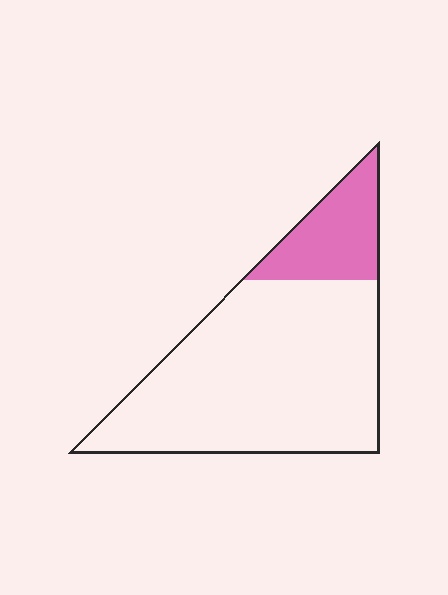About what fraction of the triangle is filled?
About one fifth (1/5).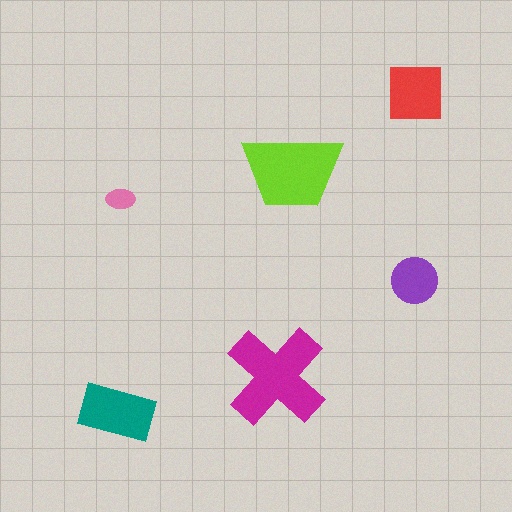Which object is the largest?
The magenta cross.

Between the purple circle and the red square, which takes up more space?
The red square.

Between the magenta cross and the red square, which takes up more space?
The magenta cross.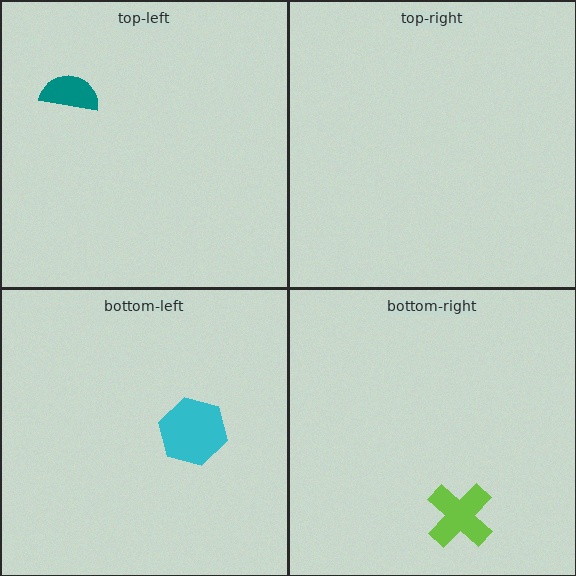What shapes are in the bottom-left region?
The cyan hexagon.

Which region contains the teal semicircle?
The top-left region.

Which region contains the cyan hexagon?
The bottom-left region.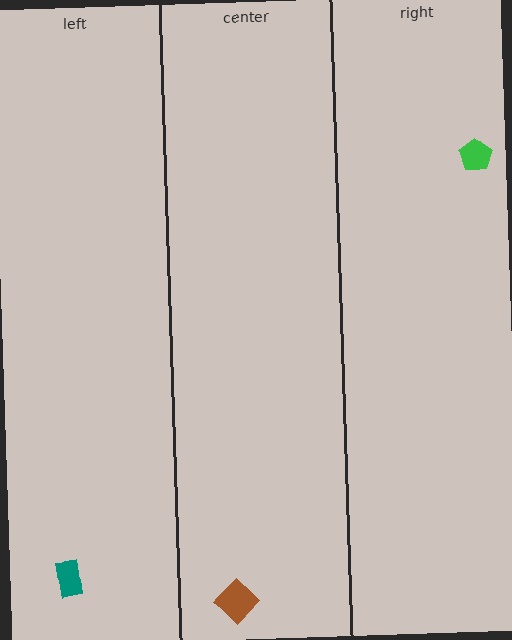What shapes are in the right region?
The green pentagon.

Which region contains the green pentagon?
The right region.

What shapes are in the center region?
The brown diamond.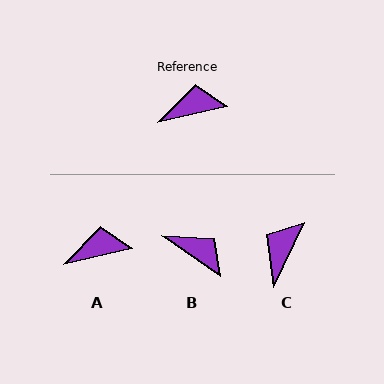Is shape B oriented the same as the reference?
No, it is off by about 48 degrees.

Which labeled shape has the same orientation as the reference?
A.